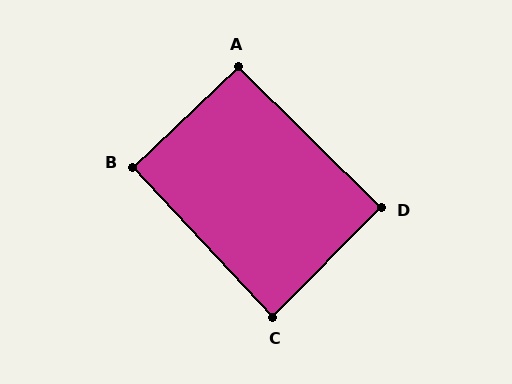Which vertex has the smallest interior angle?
C, at approximately 88 degrees.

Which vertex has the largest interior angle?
A, at approximately 92 degrees.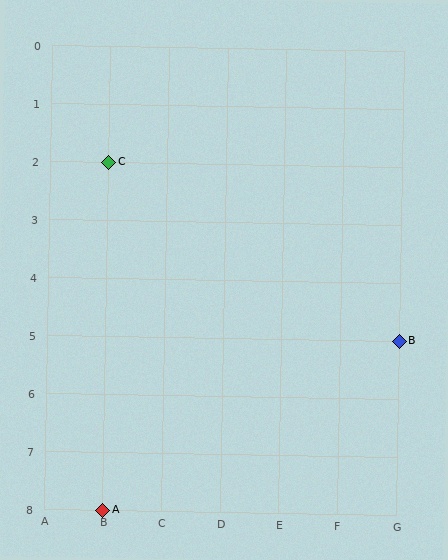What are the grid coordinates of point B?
Point B is at grid coordinates (G, 5).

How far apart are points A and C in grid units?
Points A and C are 6 rows apart.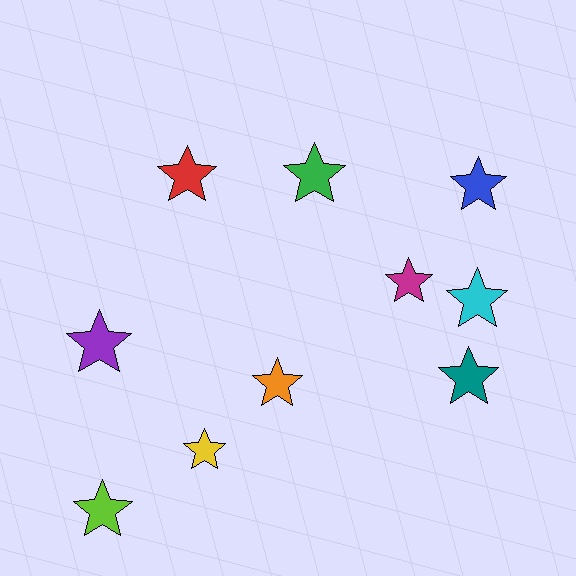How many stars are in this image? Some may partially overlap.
There are 10 stars.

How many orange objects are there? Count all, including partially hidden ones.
There is 1 orange object.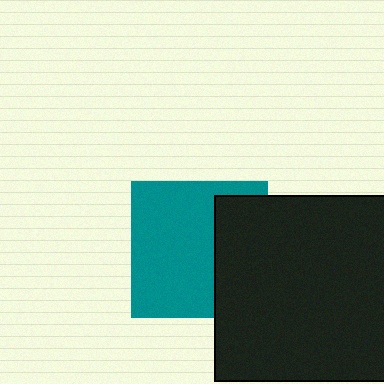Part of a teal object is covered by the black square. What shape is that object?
It is a square.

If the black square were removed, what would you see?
You would see the complete teal square.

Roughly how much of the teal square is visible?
About half of it is visible (roughly 64%).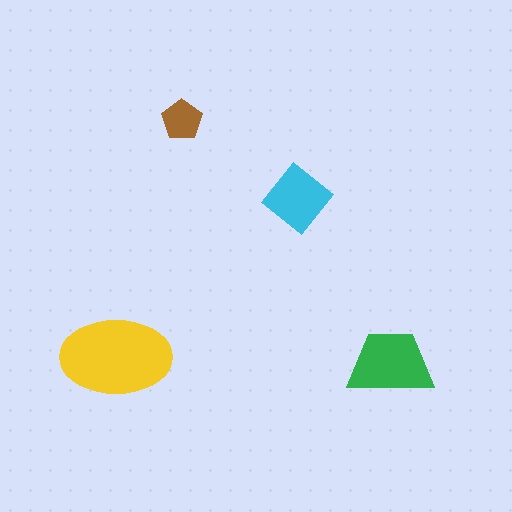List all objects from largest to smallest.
The yellow ellipse, the green trapezoid, the cyan diamond, the brown pentagon.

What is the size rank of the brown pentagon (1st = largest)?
4th.